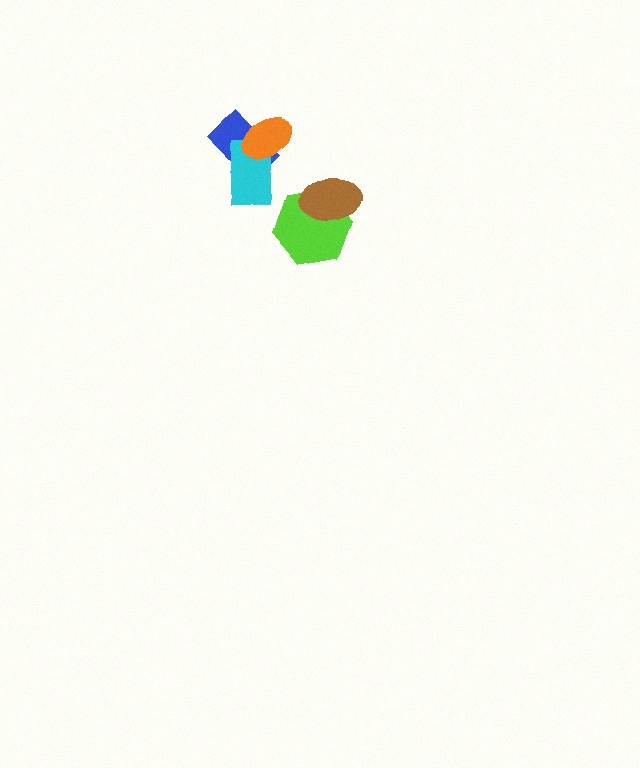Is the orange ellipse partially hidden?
No, no other shape covers it.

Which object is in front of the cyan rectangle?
The orange ellipse is in front of the cyan rectangle.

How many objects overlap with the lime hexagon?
1 object overlaps with the lime hexagon.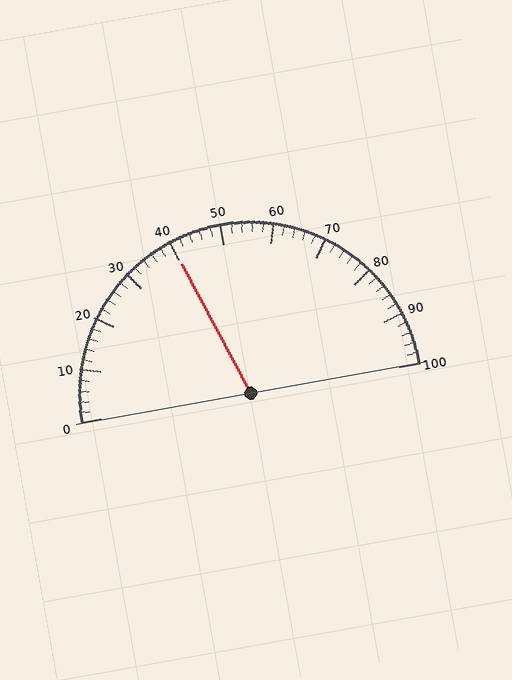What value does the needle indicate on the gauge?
The needle indicates approximately 40.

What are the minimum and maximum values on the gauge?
The gauge ranges from 0 to 100.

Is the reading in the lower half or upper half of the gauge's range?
The reading is in the lower half of the range (0 to 100).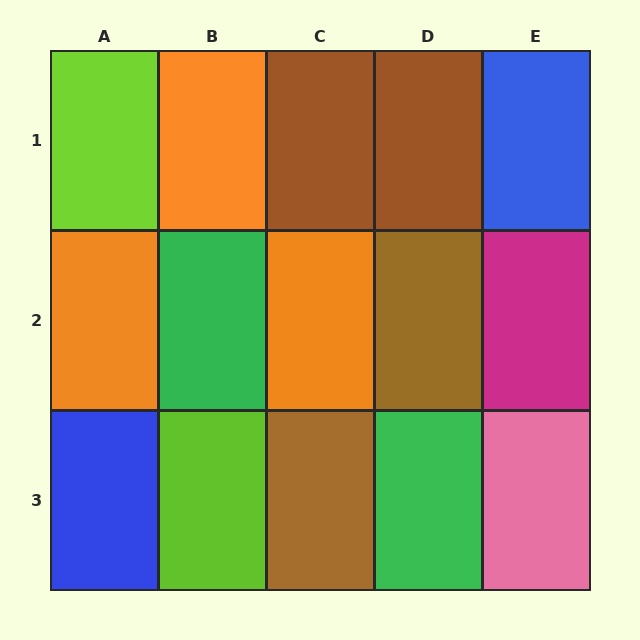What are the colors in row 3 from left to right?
Blue, lime, brown, green, pink.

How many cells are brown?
4 cells are brown.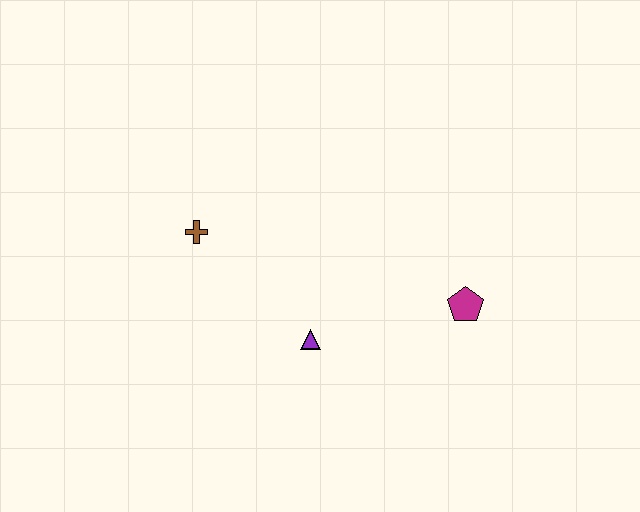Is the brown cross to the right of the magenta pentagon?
No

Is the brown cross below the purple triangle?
No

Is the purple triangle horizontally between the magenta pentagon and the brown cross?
Yes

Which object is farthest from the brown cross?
The magenta pentagon is farthest from the brown cross.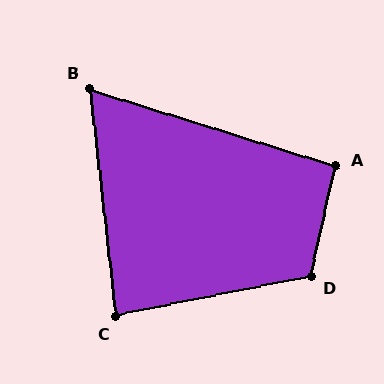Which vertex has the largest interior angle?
D, at approximately 114 degrees.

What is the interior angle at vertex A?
Approximately 95 degrees (approximately right).